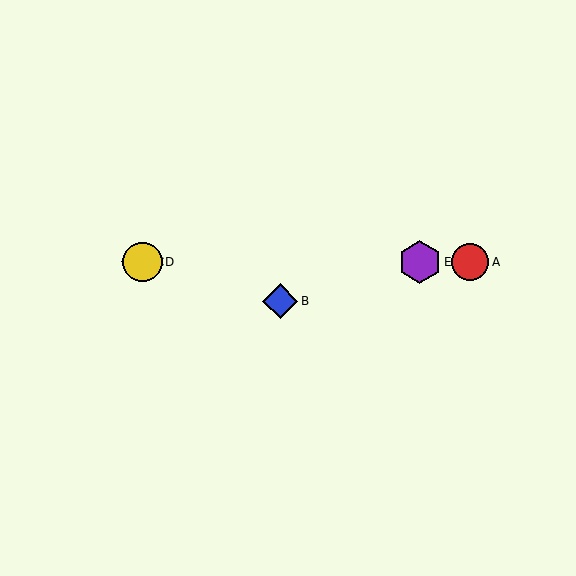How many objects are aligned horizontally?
4 objects (A, C, D, E) are aligned horizontally.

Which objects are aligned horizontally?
Objects A, C, D, E are aligned horizontally.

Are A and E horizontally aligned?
Yes, both are at y≈262.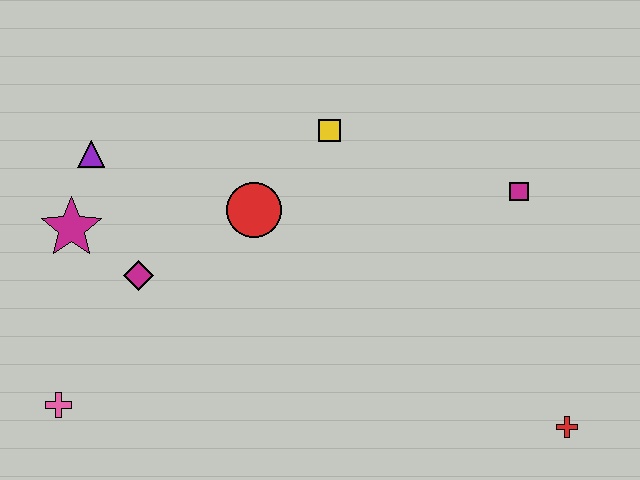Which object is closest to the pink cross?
The magenta diamond is closest to the pink cross.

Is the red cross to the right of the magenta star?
Yes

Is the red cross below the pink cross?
Yes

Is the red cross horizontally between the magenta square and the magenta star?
No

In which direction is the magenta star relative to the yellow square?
The magenta star is to the left of the yellow square.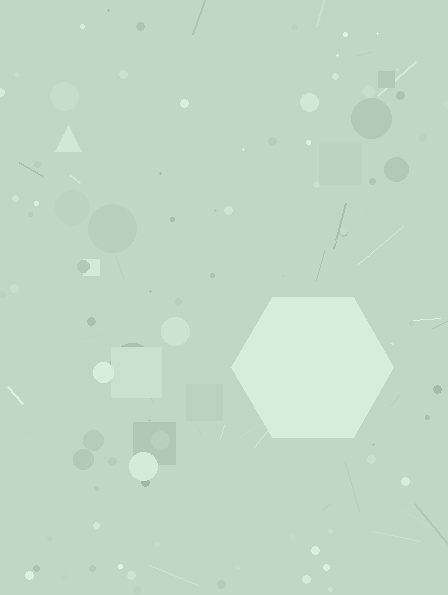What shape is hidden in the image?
A hexagon is hidden in the image.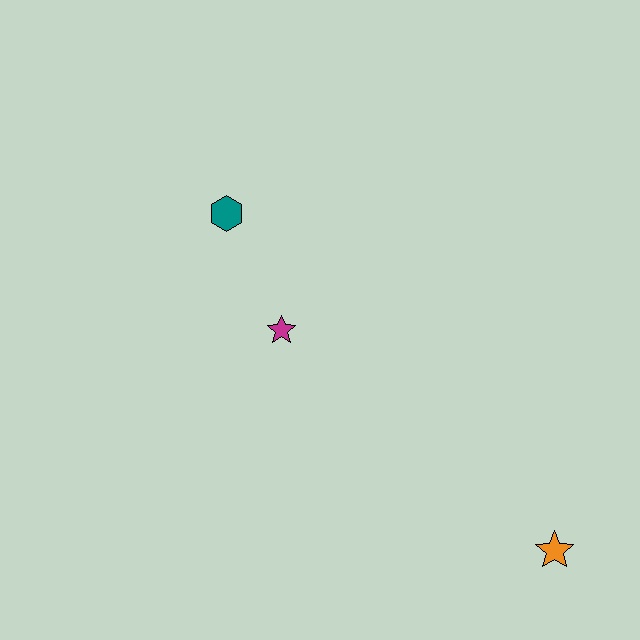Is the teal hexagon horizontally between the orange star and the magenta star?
No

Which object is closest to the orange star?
The magenta star is closest to the orange star.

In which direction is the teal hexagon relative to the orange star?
The teal hexagon is above the orange star.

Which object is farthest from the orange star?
The teal hexagon is farthest from the orange star.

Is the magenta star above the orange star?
Yes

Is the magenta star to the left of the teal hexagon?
No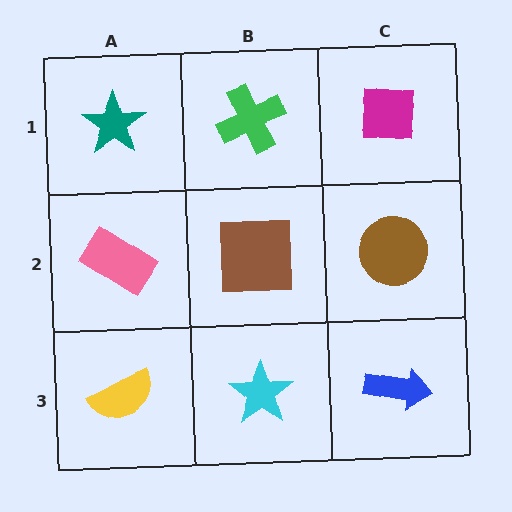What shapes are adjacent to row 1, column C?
A brown circle (row 2, column C), a green cross (row 1, column B).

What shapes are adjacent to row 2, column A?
A teal star (row 1, column A), a yellow semicircle (row 3, column A), a brown square (row 2, column B).